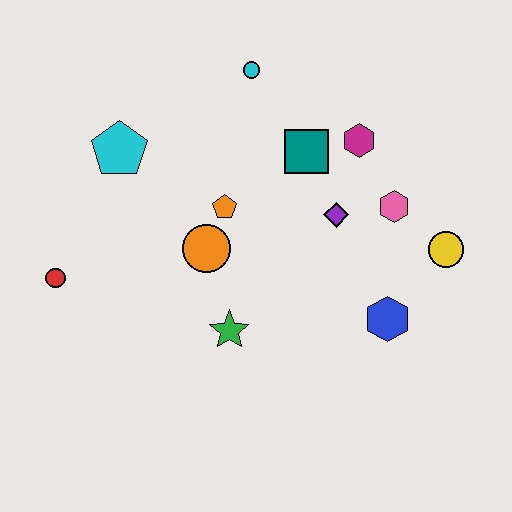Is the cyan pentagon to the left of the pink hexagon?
Yes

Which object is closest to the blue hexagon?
The yellow circle is closest to the blue hexagon.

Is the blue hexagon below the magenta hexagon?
Yes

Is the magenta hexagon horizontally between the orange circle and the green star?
No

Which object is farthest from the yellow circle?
The red circle is farthest from the yellow circle.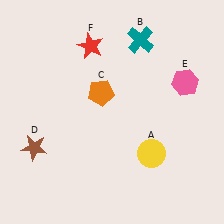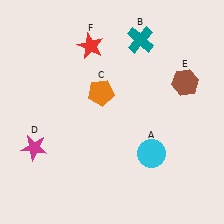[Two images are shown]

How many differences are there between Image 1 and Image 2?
There are 3 differences between the two images.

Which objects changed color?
A changed from yellow to cyan. D changed from brown to magenta. E changed from pink to brown.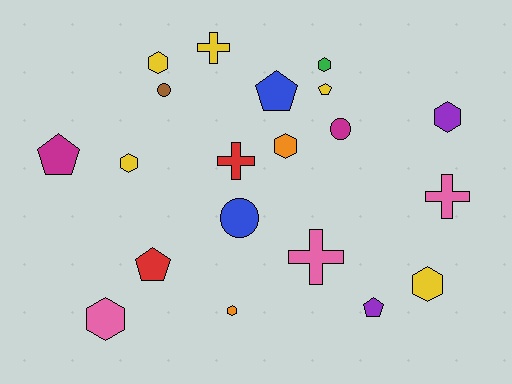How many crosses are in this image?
There are 4 crosses.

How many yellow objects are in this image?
There are 5 yellow objects.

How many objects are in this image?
There are 20 objects.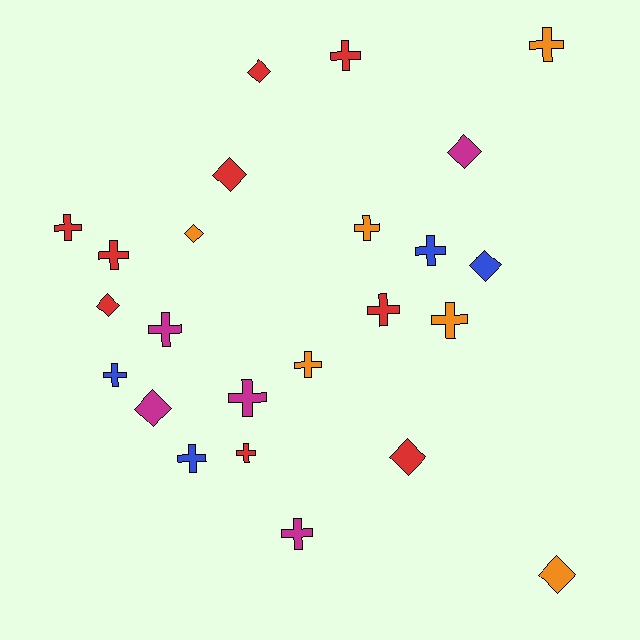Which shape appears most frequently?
Cross, with 15 objects.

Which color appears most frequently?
Red, with 9 objects.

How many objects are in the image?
There are 24 objects.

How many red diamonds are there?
There are 4 red diamonds.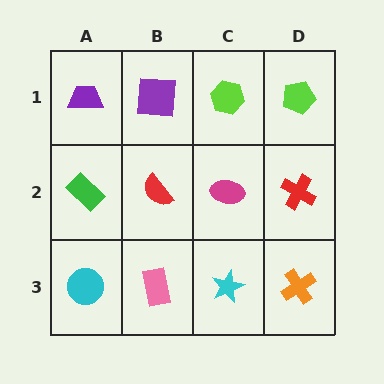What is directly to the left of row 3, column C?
A pink rectangle.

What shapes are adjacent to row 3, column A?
A green rectangle (row 2, column A), a pink rectangle (row 3, column B).